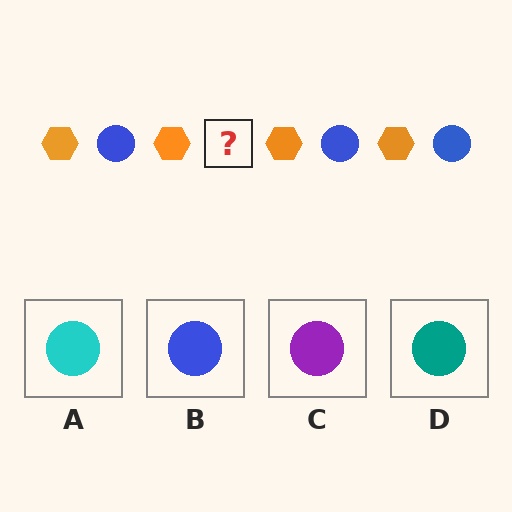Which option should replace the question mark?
Option B.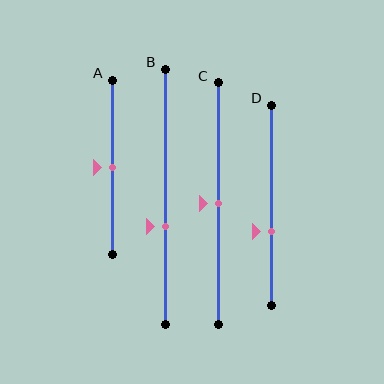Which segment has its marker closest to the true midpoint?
Segment A has its marker closest to the true midpoint.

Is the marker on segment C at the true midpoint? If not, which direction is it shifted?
Yes, the marker on segment C is at the true midpoint.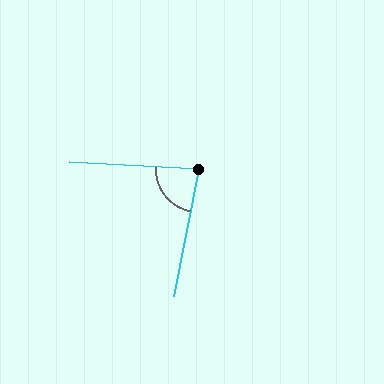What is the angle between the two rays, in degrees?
Approximately 82 degrees.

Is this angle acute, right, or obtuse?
It is acute.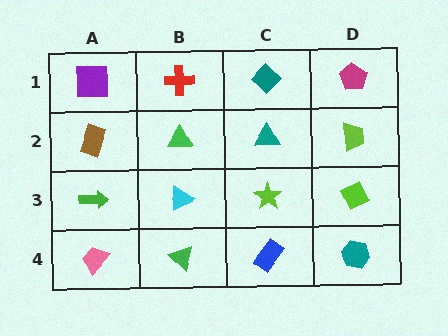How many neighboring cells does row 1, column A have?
2.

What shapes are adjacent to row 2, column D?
A magenta pentagon (row 1, column D), a lime diamond (row 3, column D), a teal triangle (row 2, column C).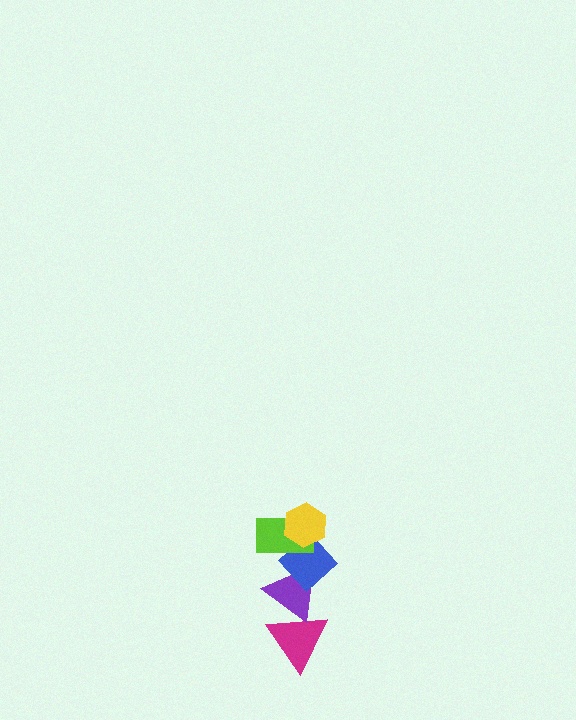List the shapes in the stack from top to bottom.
From top to bottom: the yellow hexagon, the lime rectangle, the blue diamond, the purple triangle, the magenta triangle.